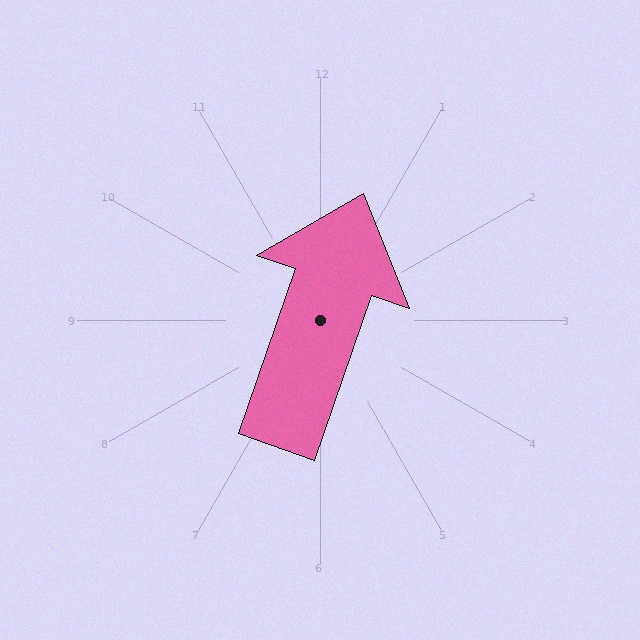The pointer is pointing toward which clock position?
Roughly 1 o'clock.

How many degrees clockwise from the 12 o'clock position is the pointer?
Approximately 19 degrees.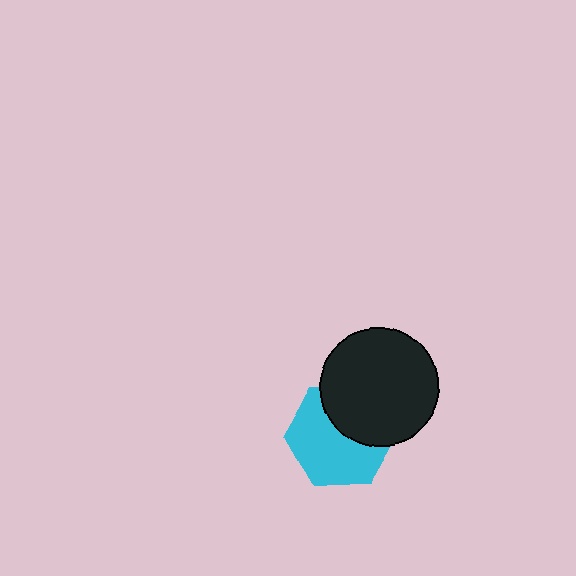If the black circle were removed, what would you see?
You would see the complete cyan hexagon.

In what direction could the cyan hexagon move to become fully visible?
The cyan hexagon could move toward the lower-left. That would shift it out from behind the black circle entirely.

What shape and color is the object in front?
The object in front is a black circle.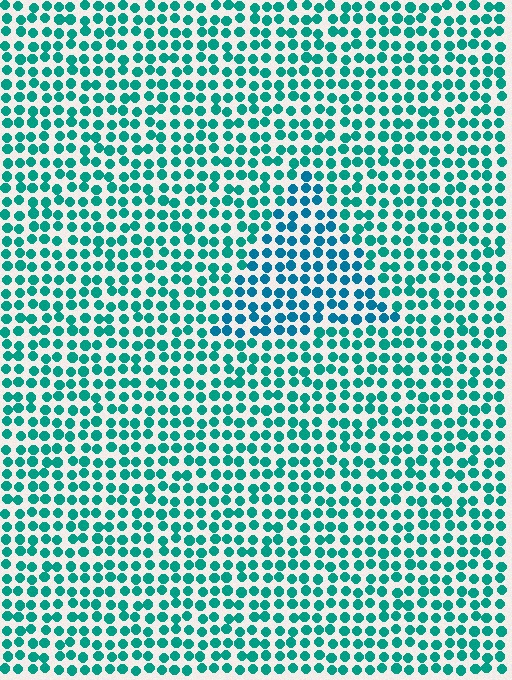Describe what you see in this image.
The image is filled with small teal elements in a uniform arrangement. A triangle-shaped region is visible where the elements are tinted to a slightly different hue, forming a subtle color boundary.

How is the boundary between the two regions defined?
The boundary is defined purely by a slight shift in hue (about 24 degrees). Spacing, size, and orientation are identical on both sides.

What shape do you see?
I see a triangle.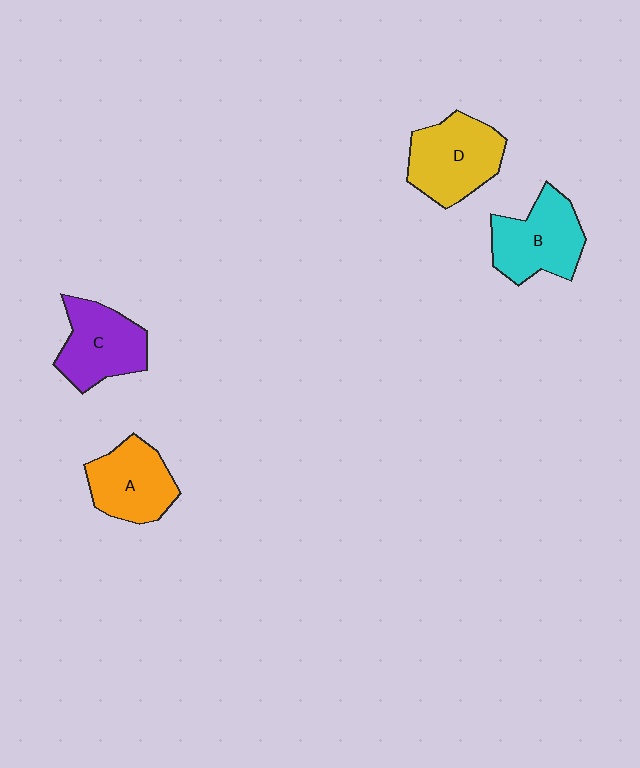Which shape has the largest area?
Shape D (yellow).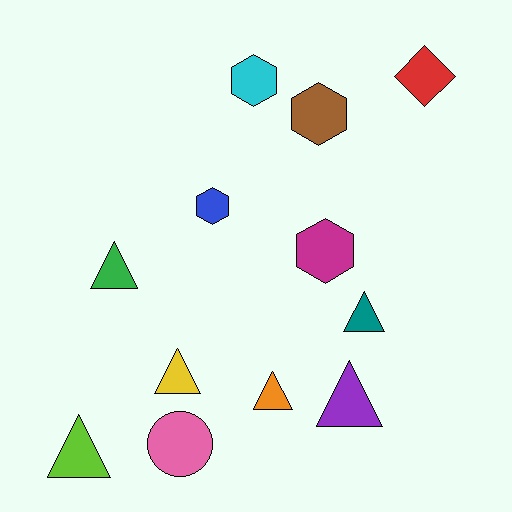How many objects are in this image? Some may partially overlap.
There are 12 objects.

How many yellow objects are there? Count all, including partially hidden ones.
There is 1 yellow object.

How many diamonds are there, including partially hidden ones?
There is 1 diamond.